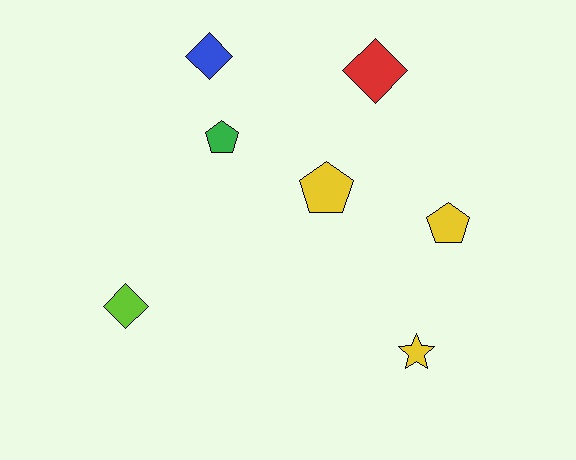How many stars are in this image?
There is 1 star.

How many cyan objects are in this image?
There are no cyan objects.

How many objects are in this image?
There are 7 objects.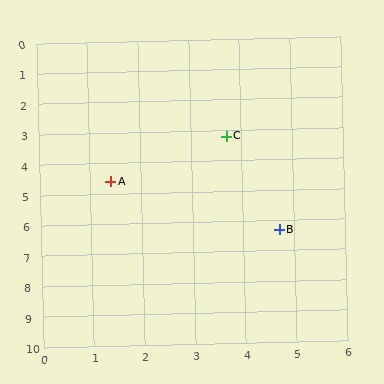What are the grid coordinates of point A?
Point A is at approximately (1.4, 4.6).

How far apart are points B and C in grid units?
Points B and C are about 3.3 grid units apart.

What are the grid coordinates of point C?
Point C is at approximately (3.7, 3.2).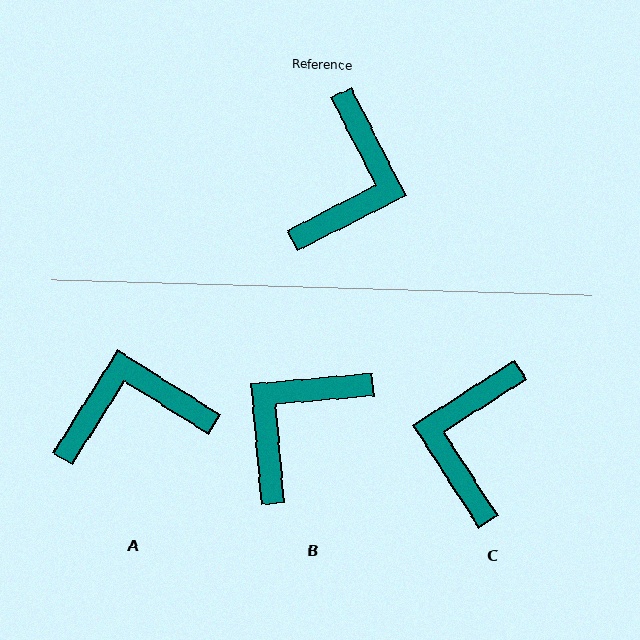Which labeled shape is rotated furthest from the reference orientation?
C, about 174 degrees away.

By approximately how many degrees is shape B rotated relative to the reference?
Approximately 158 degrees counter-clockwise.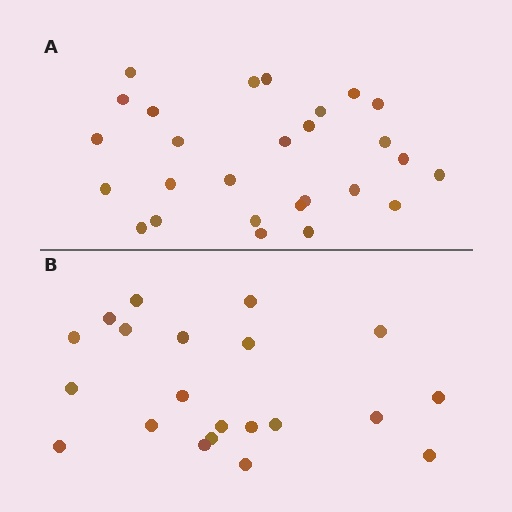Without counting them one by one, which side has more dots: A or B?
Region A (the top region) has more dots.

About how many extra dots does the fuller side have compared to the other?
Region A has about 6 more dots than region B.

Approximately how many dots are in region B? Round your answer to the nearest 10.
About 20 dots. (The exact count is 21, which rounds to 20.)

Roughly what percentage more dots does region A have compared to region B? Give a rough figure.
About 30% more.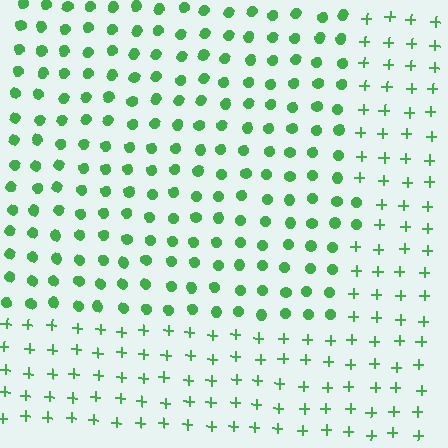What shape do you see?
I see a rectangle.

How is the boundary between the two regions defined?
The boundary is defined by a change in element shape: circles inside vs. plus signs outside. All elements share the same color and spacing.